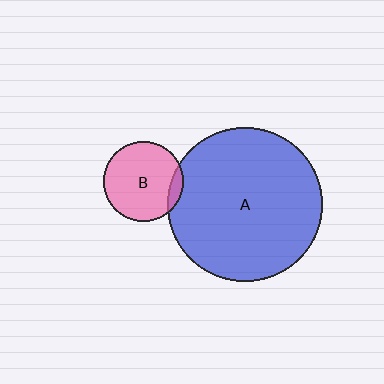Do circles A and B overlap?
Yes.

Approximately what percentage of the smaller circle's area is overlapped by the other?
Approximately 10%.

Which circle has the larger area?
Circle A (blue).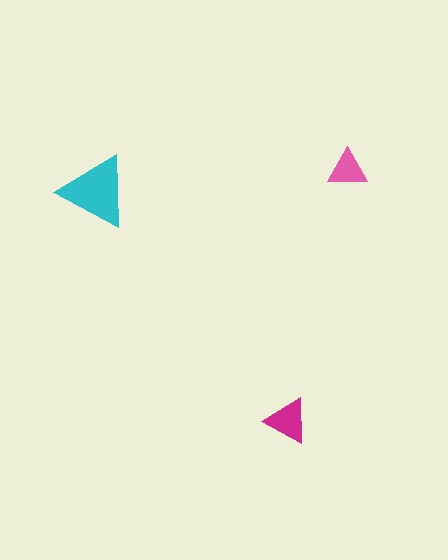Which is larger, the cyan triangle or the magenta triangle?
The cyan one.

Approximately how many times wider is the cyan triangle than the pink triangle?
About 2 times wider.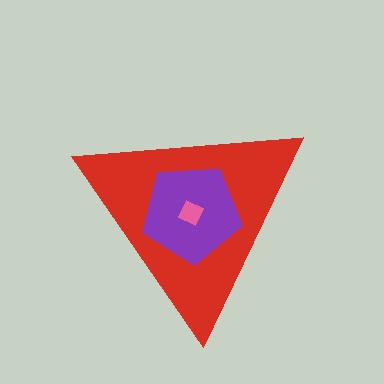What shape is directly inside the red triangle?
The purple pentagon.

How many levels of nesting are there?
3.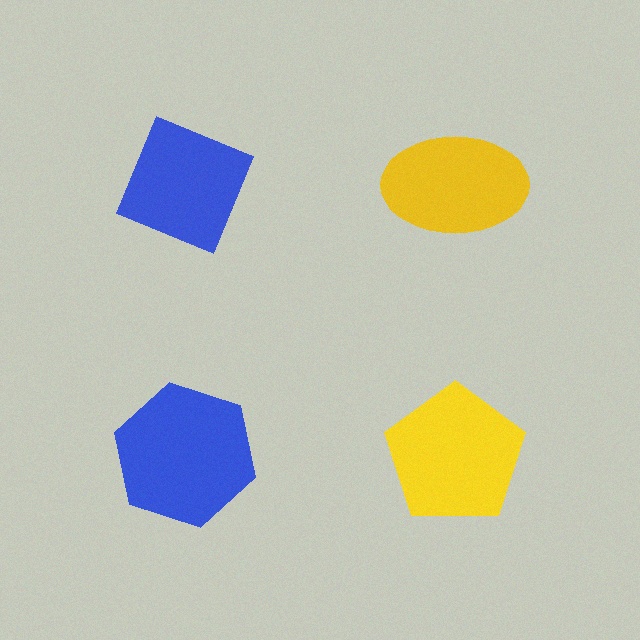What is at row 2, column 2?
A yellow pentagon.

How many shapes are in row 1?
2 shapes.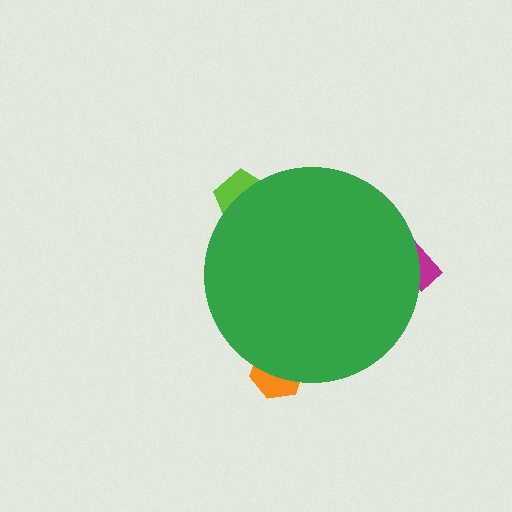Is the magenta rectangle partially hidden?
Yes, the magenta rectangle is partially hidden behind the green circle.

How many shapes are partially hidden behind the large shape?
3 shapes are partially hidden.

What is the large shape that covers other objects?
A green circle.